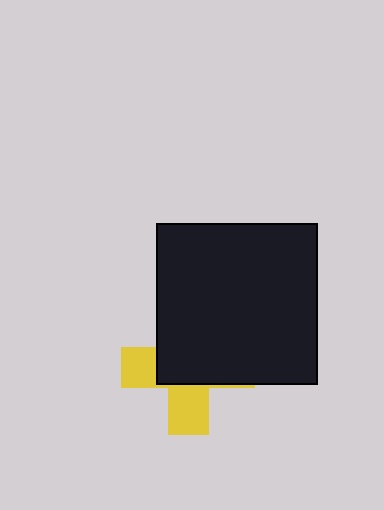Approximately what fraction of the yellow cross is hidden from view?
Roughly 62% of the yellow cross is hidden behind the black square.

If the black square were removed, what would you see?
You would see the complete yellow cross.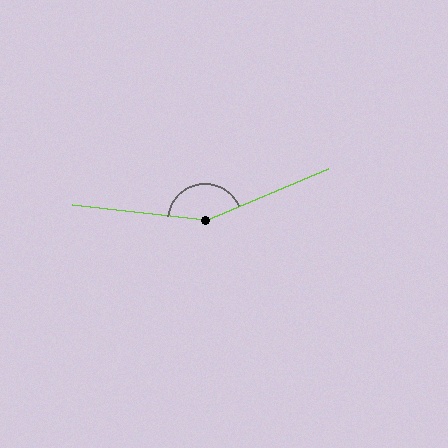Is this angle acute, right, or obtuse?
It is obtuse.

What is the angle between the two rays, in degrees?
Approximately 150 degrees.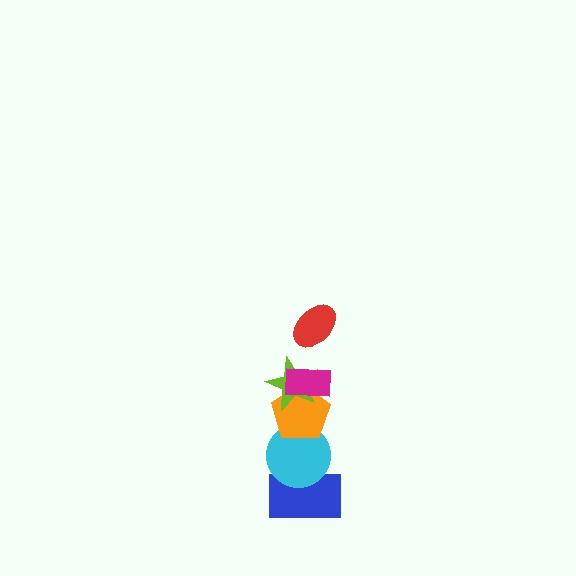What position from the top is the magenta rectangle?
The magenta rectangle is 2nd from the top.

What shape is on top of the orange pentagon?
The lime star is on top of the orange pentagon.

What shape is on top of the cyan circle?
The orange pentagon is on top of the cyan circle.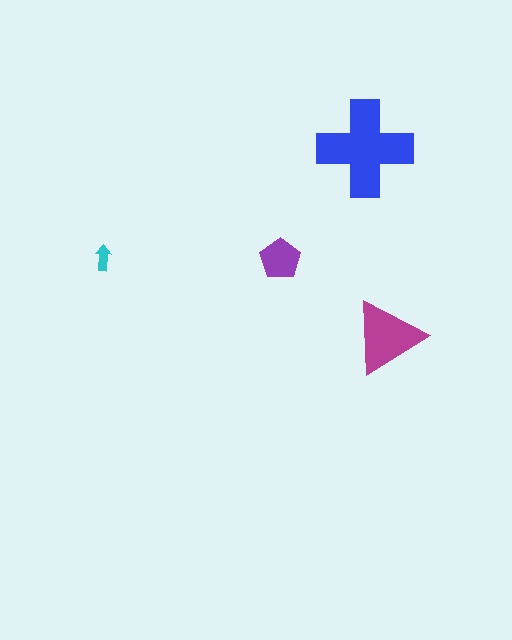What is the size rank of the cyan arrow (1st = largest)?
4th.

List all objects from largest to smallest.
The blue cross, the magenta triangle, the purple pentagon, the cyan arrow.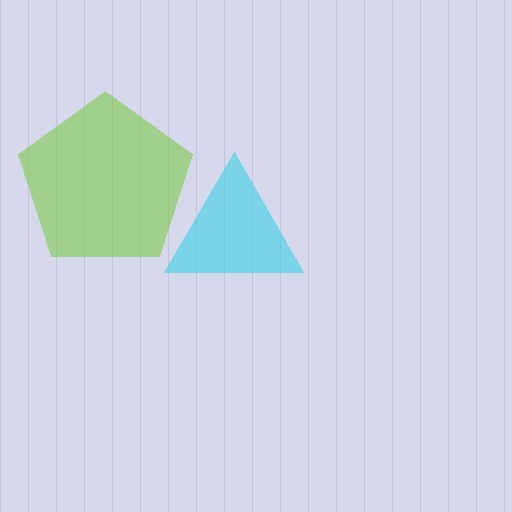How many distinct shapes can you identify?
There are 2 distinct shapes: a cyan triangle, a lime pentagon.